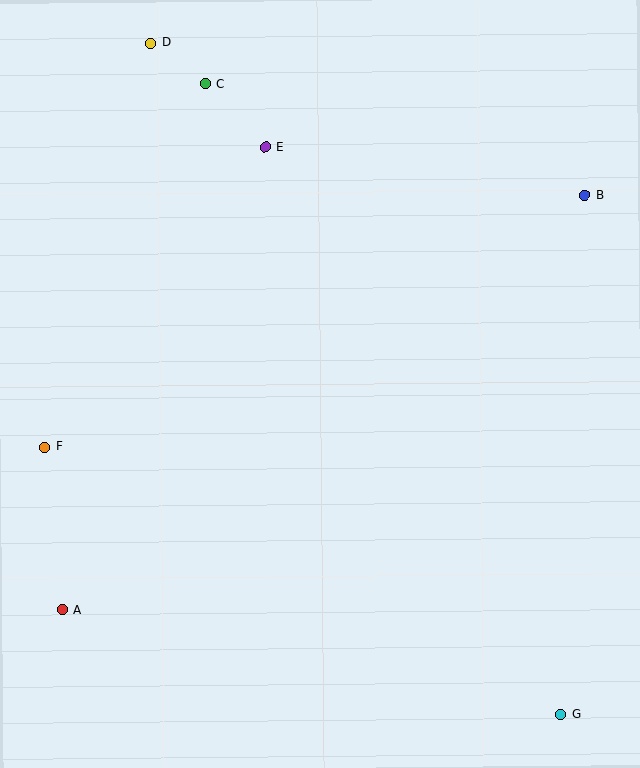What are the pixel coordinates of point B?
Point B is at (585, 195).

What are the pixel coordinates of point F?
Point F is at (44, 447).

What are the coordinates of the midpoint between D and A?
The midpoint between D and A is at (107, 326).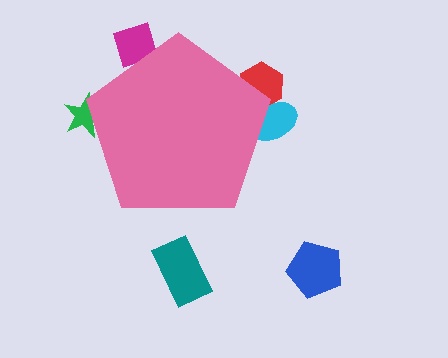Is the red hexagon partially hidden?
Yes, the red hexagon is partially hidden behind the pink pentagon.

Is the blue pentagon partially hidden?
No, the blue pentagon is fully visible.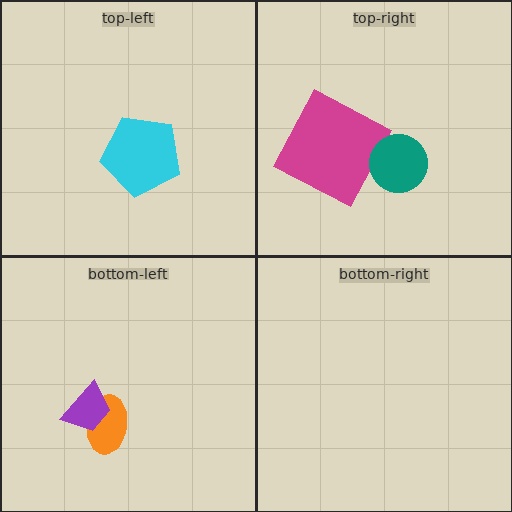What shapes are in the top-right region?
The magenta square, the teal circle.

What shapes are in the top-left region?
The cyan pentagon.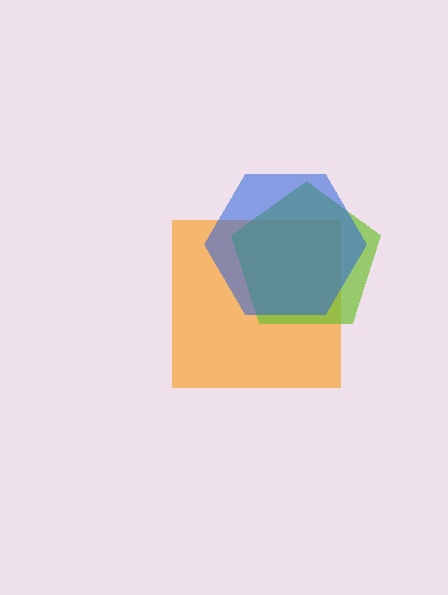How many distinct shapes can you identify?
There are 3 distinct shapes: an orange square, a lime pentagon, a blue hexagon.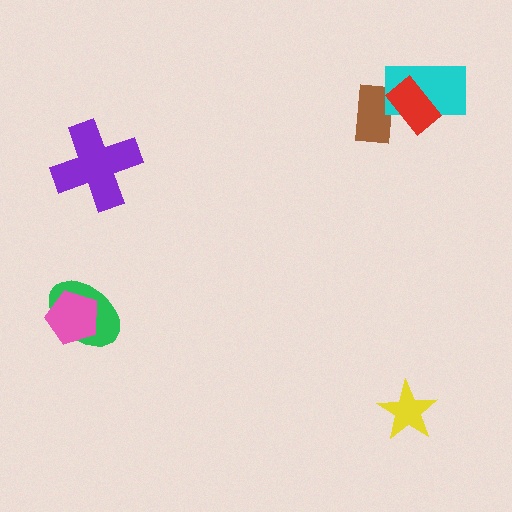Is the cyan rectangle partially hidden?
Yes, it is partially covered by another shape.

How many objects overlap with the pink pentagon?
1 object overlaps with the pink pentagon.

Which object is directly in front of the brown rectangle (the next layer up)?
The cyan rectangle is directly in front of the brown rectangle.